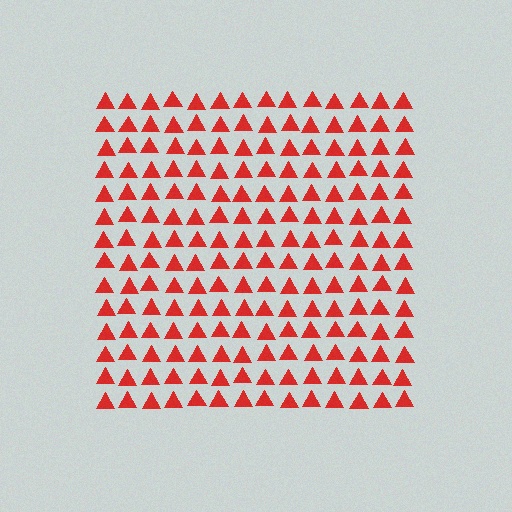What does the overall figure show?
The overall figure shows a square.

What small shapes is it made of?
It is made of small triangles.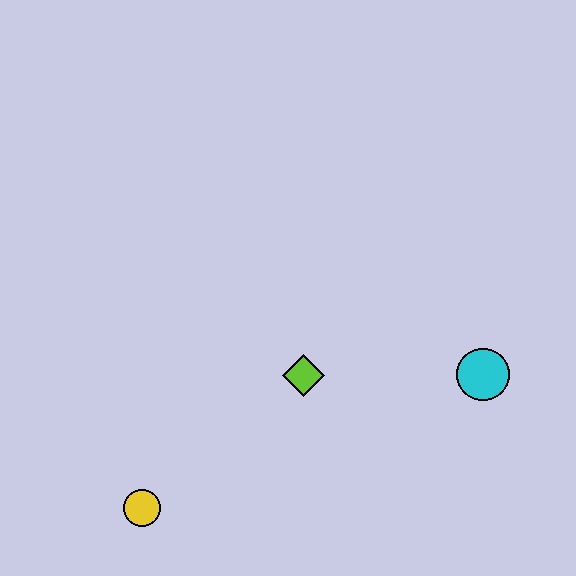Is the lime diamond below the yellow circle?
No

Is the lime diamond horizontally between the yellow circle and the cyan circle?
Yes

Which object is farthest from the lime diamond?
The yellow circle is farthest from the lime diamond.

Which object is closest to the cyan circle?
The lime diamond is closest to the cyan circle.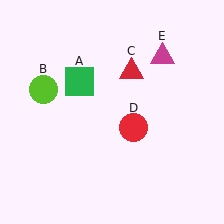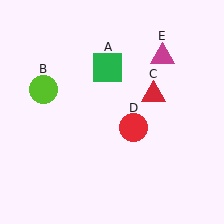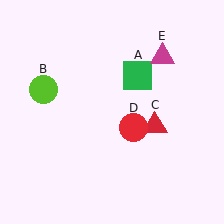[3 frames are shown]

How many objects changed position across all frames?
2 objects changed position: green square (object A), red triangle (object C).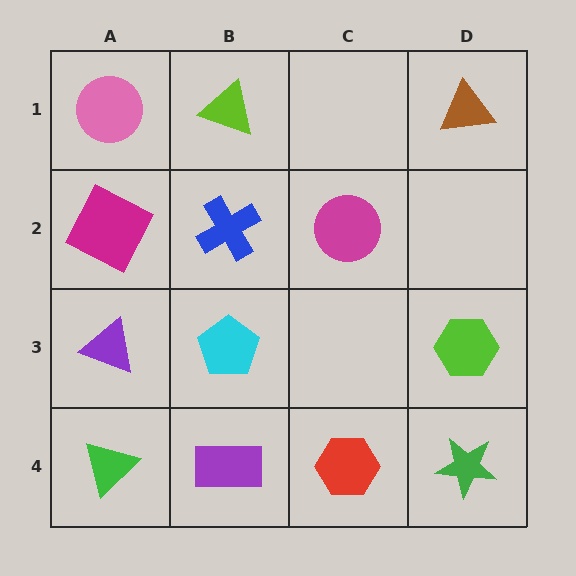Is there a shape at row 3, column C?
No, that cell is empty.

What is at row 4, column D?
A green star.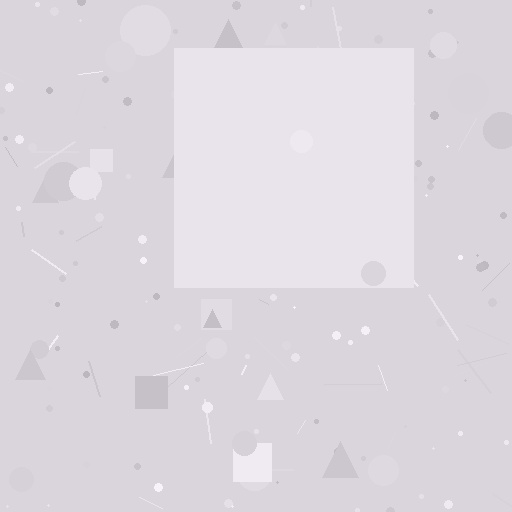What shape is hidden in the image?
A square is hidden in the image.